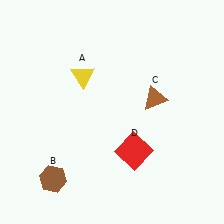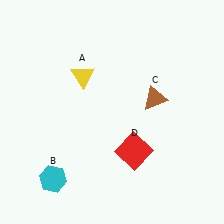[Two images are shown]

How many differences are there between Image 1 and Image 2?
There is 1 difference between the two images.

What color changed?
The hexagon (B) changed from brown in Image 1 to cyan in Image 2.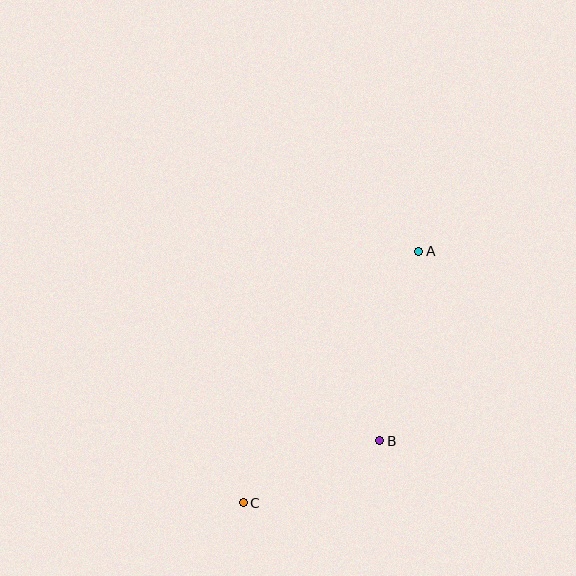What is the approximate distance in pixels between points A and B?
The distance between A and B is approximately 194 pixels.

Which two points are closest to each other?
Points B and C are closest to each other.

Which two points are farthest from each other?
Points A and C are farthest from each other.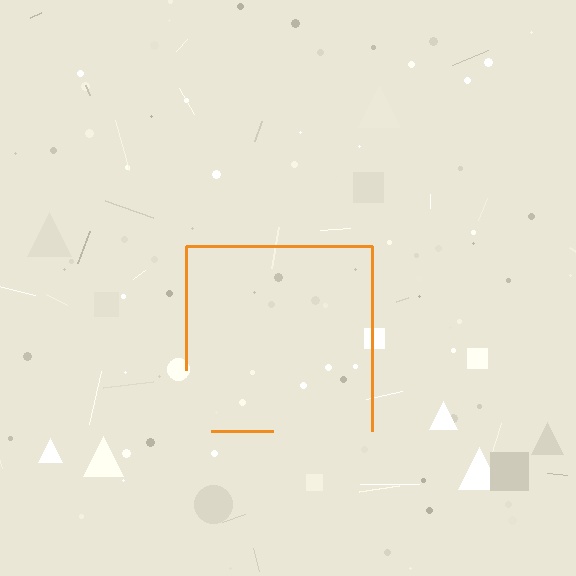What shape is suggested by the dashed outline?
The dashed outline suggests a square.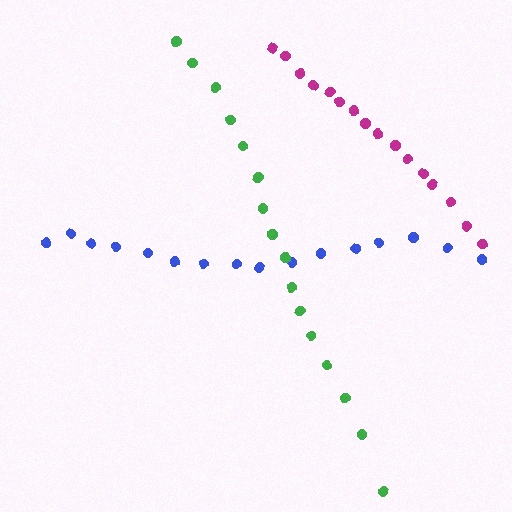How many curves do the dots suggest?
There are 3 distinct paths.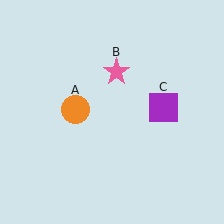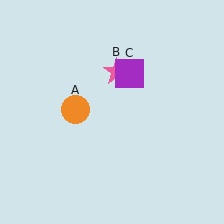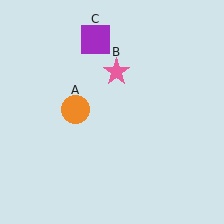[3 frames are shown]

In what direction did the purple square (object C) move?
The purple square (object C) moved up and to the left.